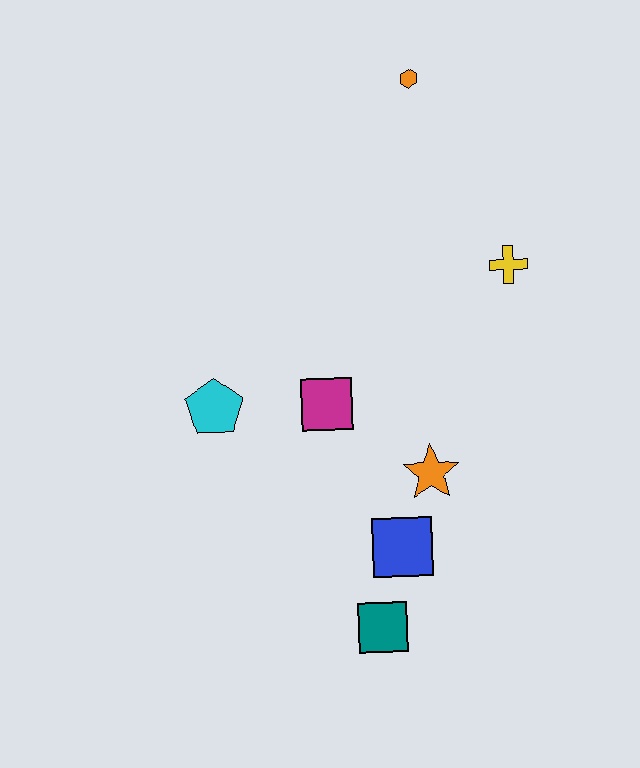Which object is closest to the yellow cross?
The orange hexagon is closest to the yellow cross.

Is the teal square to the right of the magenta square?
Yes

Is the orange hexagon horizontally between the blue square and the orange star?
Yes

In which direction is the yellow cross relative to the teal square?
The yellow cross is above the teal square.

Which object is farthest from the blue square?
The orange hexagon is farthest from the blue square.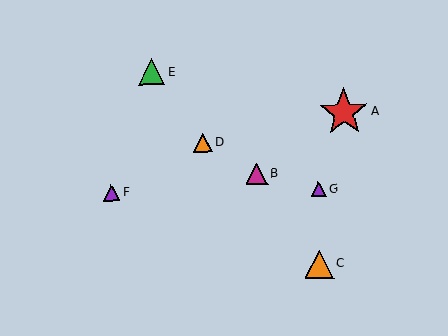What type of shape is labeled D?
Shape D is an orange triangle.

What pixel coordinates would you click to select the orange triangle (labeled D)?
Click at (203, 142) to select the orange triangle D.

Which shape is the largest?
The red star (labeled A) is the largest.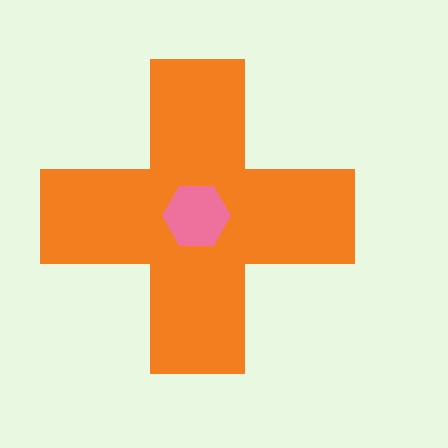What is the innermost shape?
The pink hexagon.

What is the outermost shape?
The orange cross.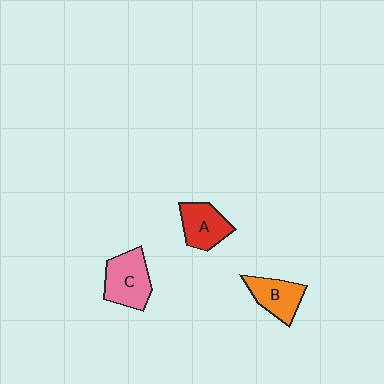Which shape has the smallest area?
Shape B (orange).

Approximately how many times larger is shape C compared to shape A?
Approximately 1.2 times.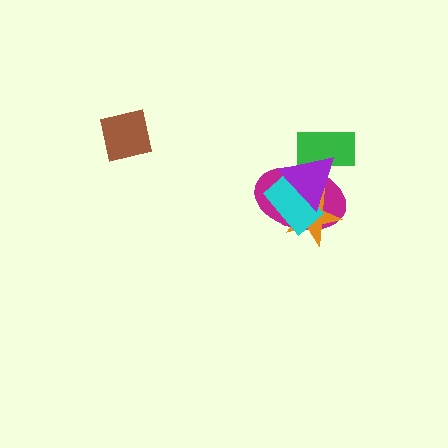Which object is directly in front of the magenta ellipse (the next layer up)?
The orange star is directly in front of the magenta ellipse.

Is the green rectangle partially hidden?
Yes, it is partially covered by another shape.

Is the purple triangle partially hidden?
No, no other shape covers it.